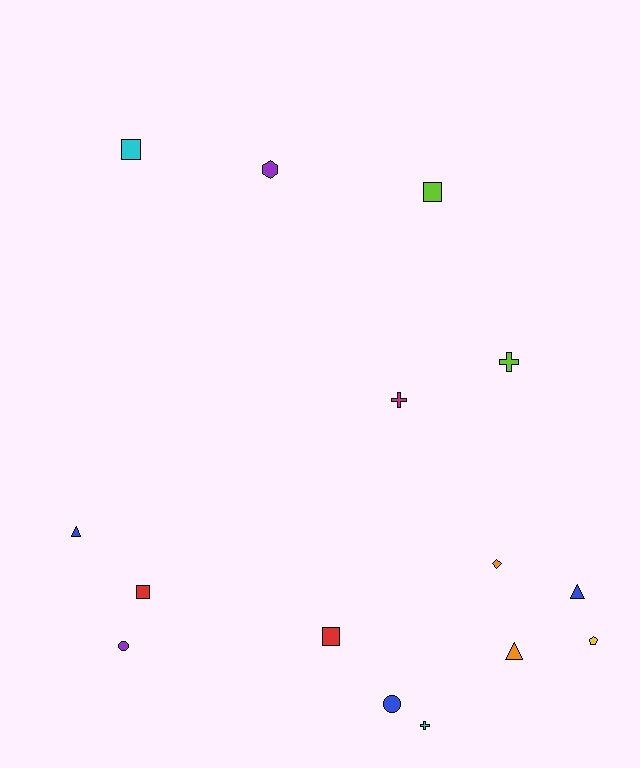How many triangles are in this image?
There are 3 triangles.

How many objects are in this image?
There are 15 objects.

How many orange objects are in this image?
There are 2 orange objects.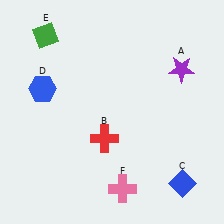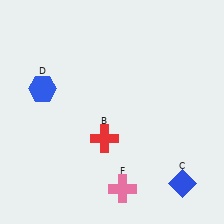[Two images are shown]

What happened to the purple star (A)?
The purple star (A) was removed in Image 2. It was in the top-right area of Image 1.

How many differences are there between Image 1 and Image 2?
There are 2 differences between the two images.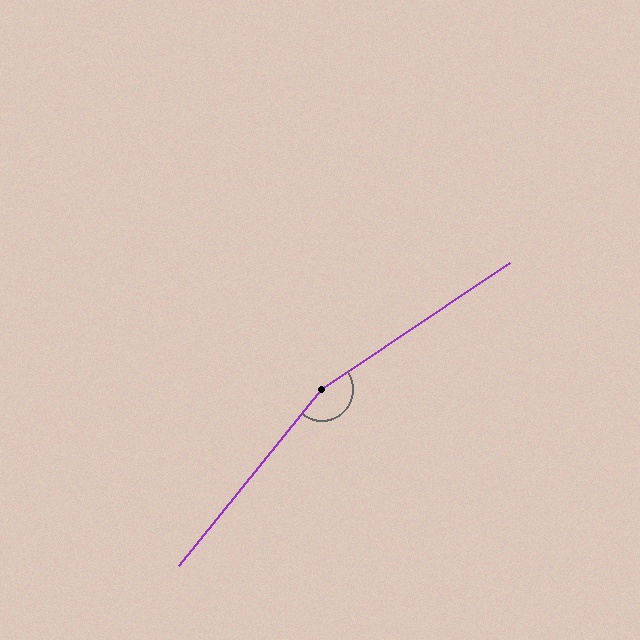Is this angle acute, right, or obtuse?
It is obtuse.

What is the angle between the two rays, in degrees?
Approximately 163 degrees.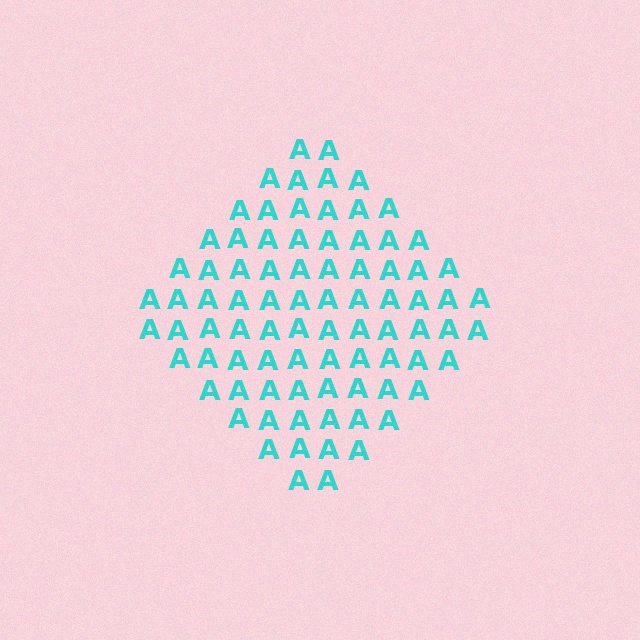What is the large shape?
The large shape is a diamond.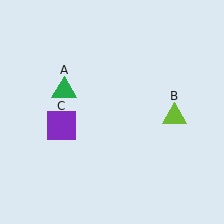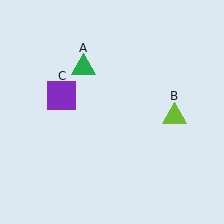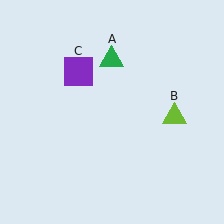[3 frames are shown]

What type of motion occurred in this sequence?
The green triangle (object A), purple square (object C) rotated clockwise around the center of the scene.